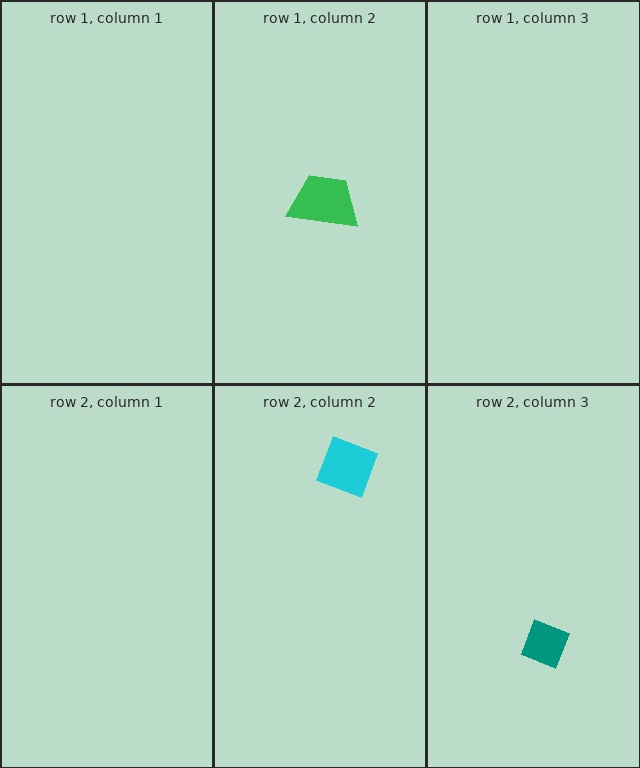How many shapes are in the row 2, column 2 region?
1.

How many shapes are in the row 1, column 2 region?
1.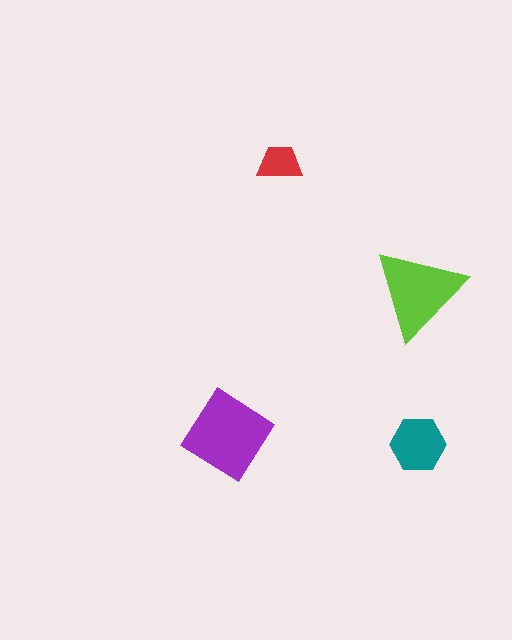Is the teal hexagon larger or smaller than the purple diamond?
Smaller.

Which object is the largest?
The purple diamond.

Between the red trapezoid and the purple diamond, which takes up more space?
The purple diamond.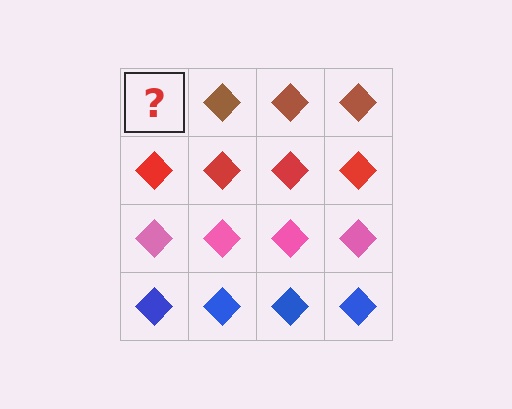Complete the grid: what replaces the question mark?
The question mark should be replaced with a brown diamond.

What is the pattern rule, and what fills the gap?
The rule is that each row has a consistent color. The gap should be filled with a brown diamond.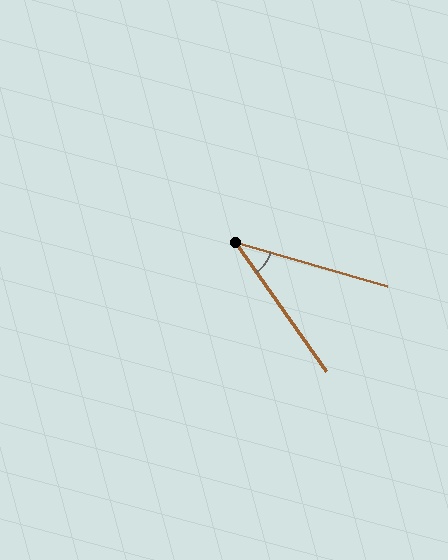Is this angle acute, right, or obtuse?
It is acute.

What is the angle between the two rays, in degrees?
Approximately 39 degrees.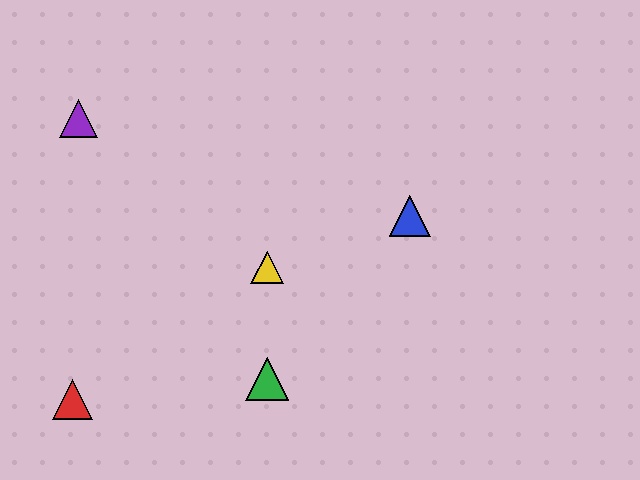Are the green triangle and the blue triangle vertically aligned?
No, the green triangle is at x≈267 and the blue triangle is at x≈410.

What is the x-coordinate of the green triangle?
The green triangle is at x≈267.